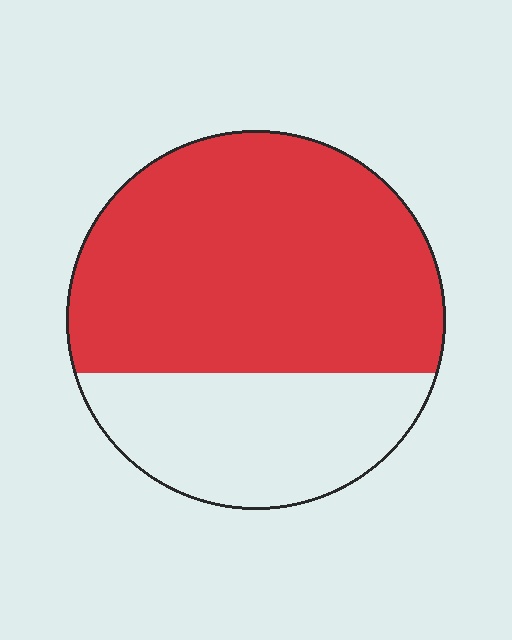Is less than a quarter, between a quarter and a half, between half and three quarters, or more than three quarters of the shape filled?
Between half and three quarters.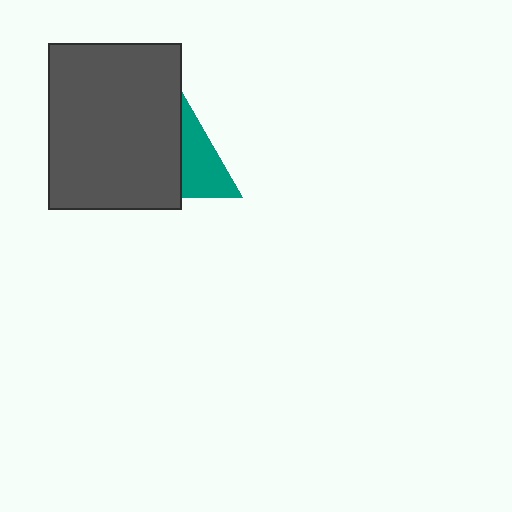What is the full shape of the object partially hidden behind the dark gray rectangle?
The partially hidden object is a teal triangle.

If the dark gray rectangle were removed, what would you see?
You would see the complete teal triangle.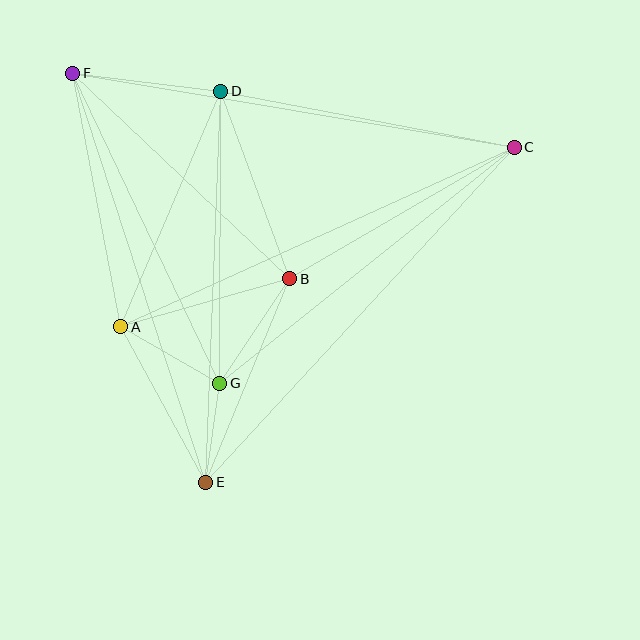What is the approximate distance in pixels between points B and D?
The distance between B and D is approximately 200 pixels.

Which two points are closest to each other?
Points E and G are closest to each other.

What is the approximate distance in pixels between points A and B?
The distance between A and B is approximately 175 pixels.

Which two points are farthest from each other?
Points C and E are farthest from each other.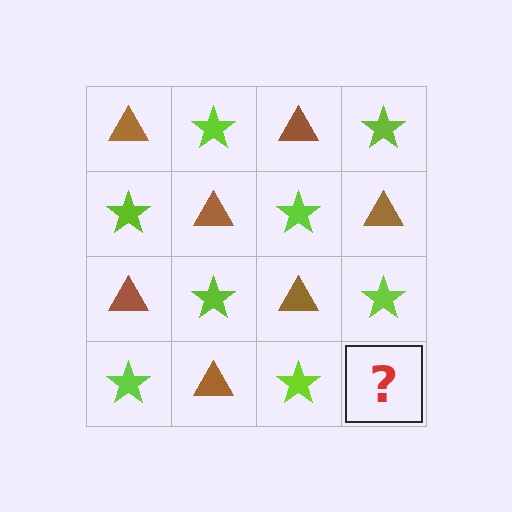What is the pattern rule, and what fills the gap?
The rule is that it alternates brown triangle and lime star in a checkerboard pattern. The gap should be filled with a brown triangle.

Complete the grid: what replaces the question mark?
The question mark should be replaced with a brown triangle.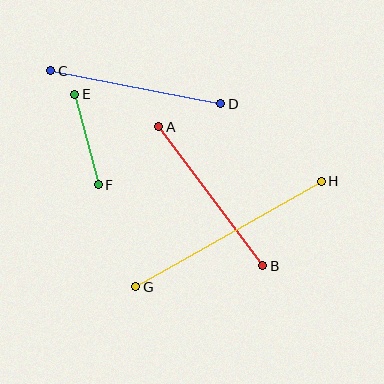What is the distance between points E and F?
The distance is approximately 93 pixels.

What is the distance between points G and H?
The distance is approximately 214 pixels.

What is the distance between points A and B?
The distance is approximately 174 pixels.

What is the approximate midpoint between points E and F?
The midpoint is at approximately (86, 139) pixels.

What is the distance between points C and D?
The distance is approximately 174 pixels.